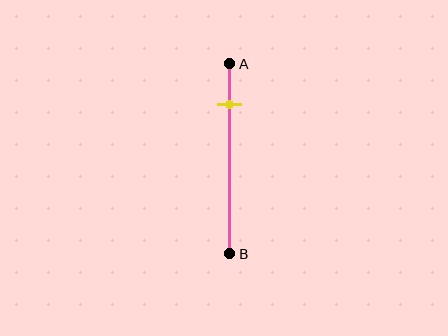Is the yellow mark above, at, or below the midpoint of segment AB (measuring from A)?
The yellow mark is above the midpoint of segment AB.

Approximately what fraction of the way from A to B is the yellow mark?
The yellow mark is approximately 20% of the way from A to B.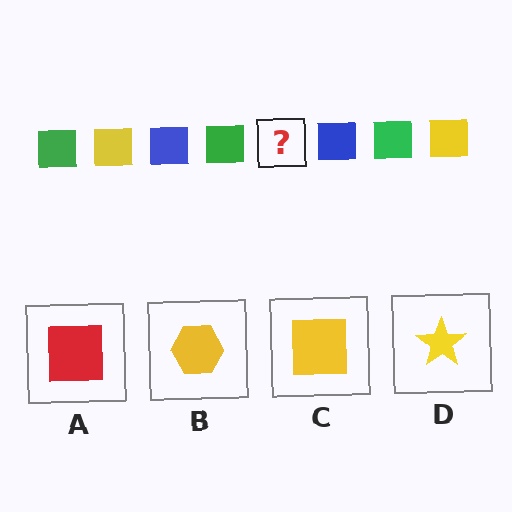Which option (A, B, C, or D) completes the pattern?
C.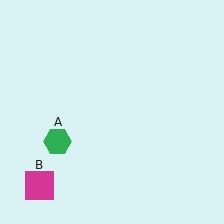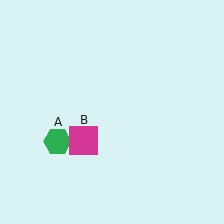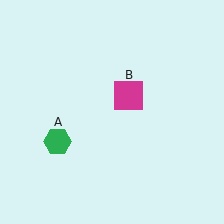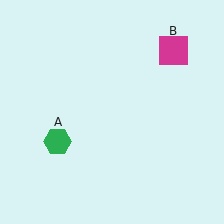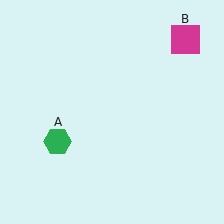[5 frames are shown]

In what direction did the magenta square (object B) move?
The magenta square (object B) moved up and to the right.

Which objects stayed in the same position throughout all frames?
Green hexagon (object A) remained stationary.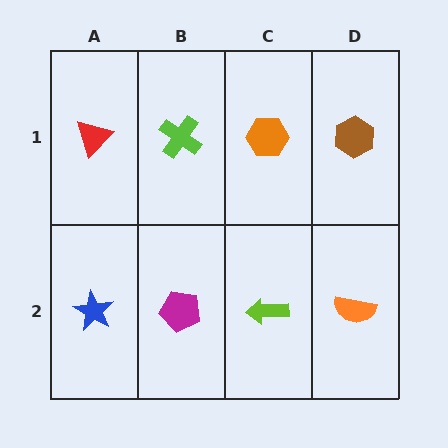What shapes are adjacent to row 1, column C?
A lime arrow (row 2, column C), a lime cross (row 1, column B), a brown hexagon (row 1, column D).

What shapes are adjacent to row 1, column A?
A blue star (row 2, column A), a lime cross (row 1, column B).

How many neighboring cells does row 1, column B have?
3.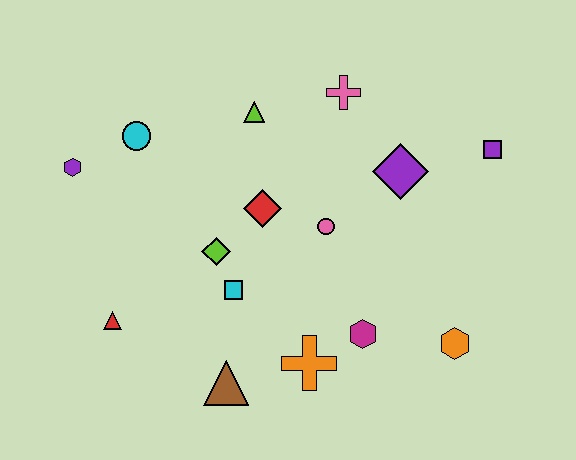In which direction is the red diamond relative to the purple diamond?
The red diamond is to the left of the purple diamond.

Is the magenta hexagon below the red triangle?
Yes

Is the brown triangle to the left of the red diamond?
Yes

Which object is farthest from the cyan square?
The purple square is farthest from the cyan square.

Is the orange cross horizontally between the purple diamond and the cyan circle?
Yes